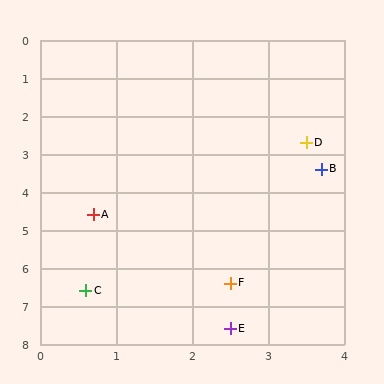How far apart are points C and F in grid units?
Points C and F are about 1.9 grid units apart.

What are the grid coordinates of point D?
Point D is at approximately (3.5, 2.7).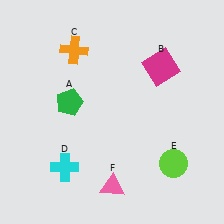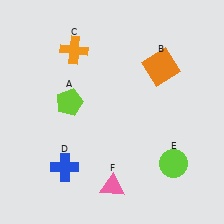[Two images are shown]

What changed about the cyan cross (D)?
In Image 1, D is cyan. In Image 2, it changed to blue.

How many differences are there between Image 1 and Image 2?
There are 3 differences between the two images.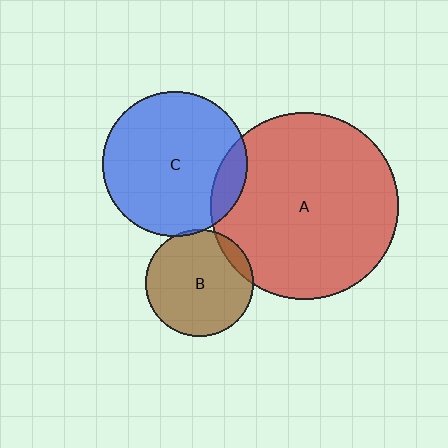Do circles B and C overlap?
Yes.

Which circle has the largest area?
Circle A (red).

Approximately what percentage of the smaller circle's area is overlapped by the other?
Approximately 5%.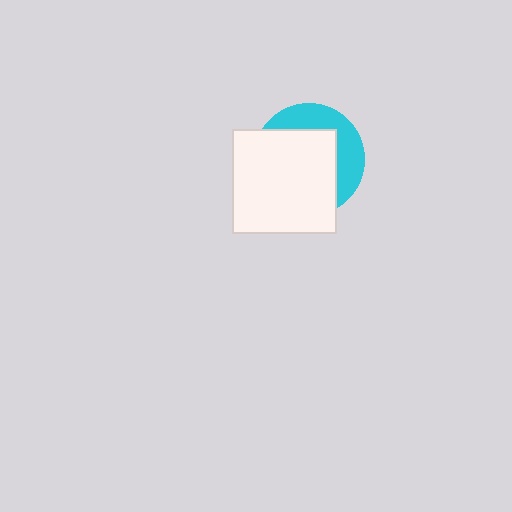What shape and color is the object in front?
The object in front is a white square.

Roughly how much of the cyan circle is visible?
A small part of it is visible (roughly 35%).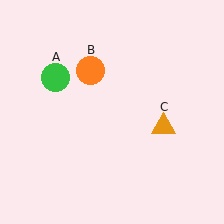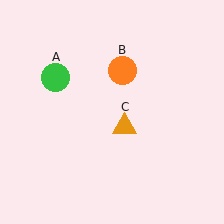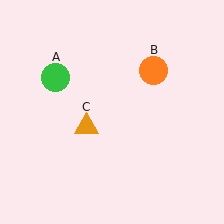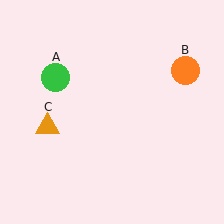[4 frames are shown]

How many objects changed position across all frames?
2 objects changed position: orange circle (object B), orange triangle (object C).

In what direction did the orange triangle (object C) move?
The orange triangle (object C) moved left.